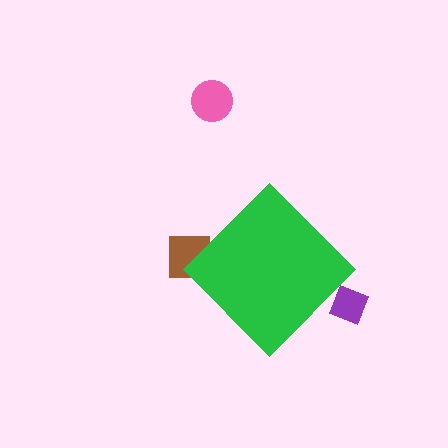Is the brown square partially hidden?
Yes, the brown square is partially hidden behind the green diamond.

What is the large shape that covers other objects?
A green diamond.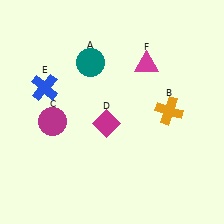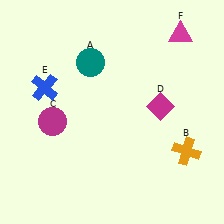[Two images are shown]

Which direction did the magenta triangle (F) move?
The magenta triangle (F) moved right.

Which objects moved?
The objects that moved are: the orange cross (B), the magenta diamond (D), the magenta triangle (F).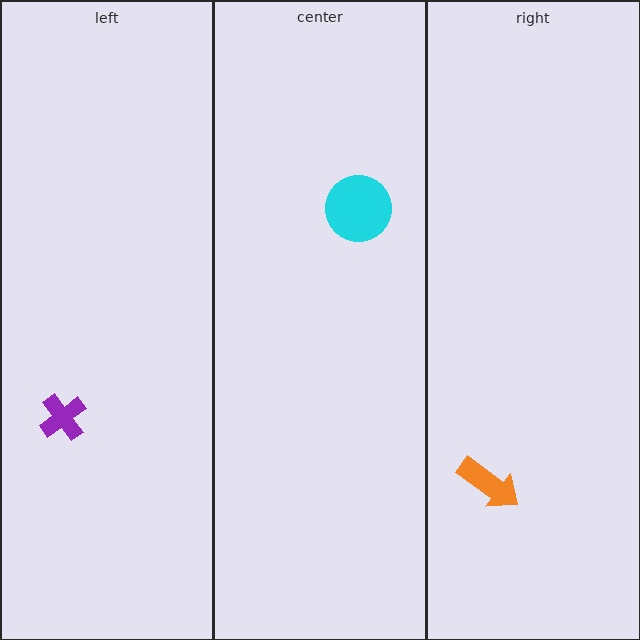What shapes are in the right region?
The orange arrow.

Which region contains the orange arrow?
The right region.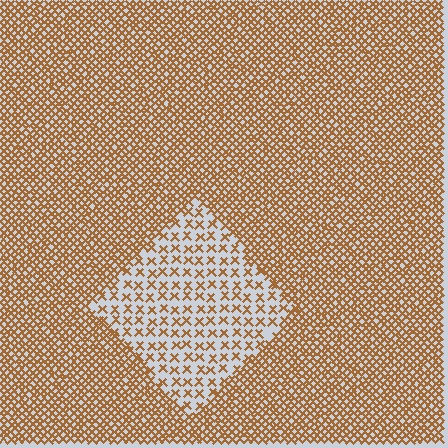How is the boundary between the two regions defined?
The boundary is defined by a change in element density (approximately 2.7x ratio). All elements are the same color, size, and shape.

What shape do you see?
I see a diamond.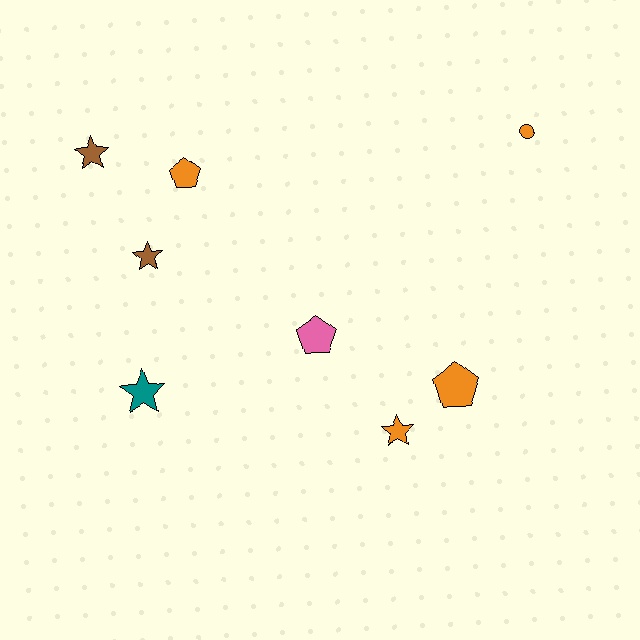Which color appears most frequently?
Orange, with 4 objects.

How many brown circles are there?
There are no brown circles.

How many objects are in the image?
There are 8 objects.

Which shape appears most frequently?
Star, with 4 objects.